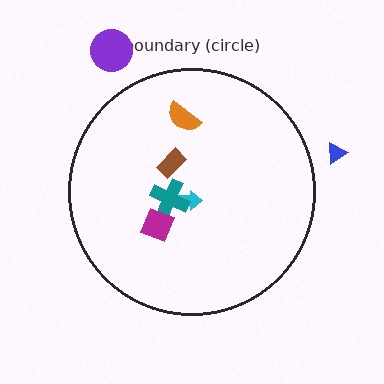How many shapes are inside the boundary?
5 inside, 2 outside.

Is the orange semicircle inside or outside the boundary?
Inside.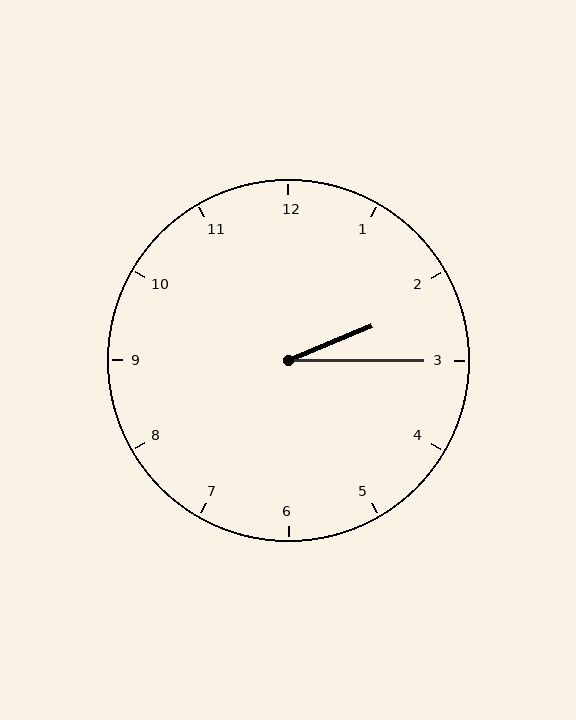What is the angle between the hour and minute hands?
Approximately 22 degrees.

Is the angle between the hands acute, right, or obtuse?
It is acute.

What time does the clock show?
2:15.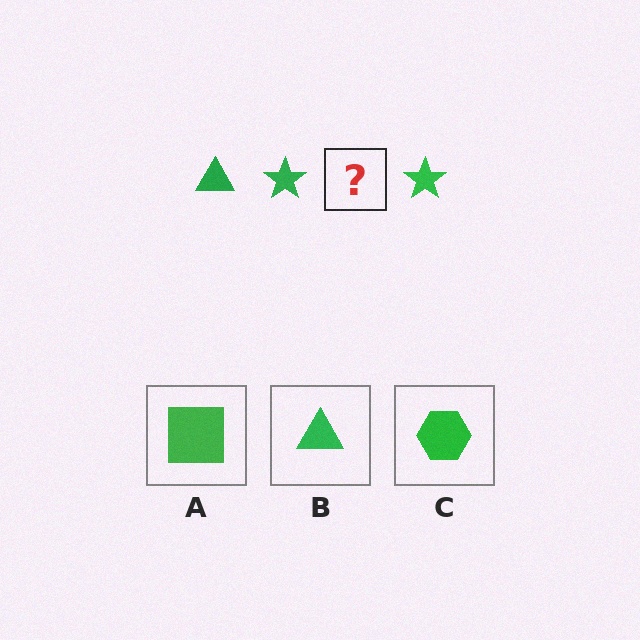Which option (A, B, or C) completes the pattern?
B.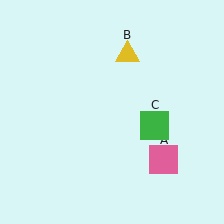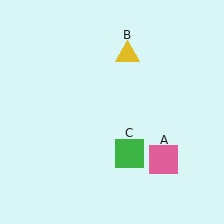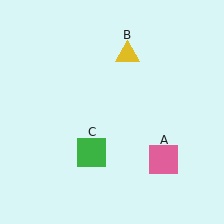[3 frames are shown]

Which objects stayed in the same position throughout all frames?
Pink square (object A) and yellow triangle (object B) remained stationary.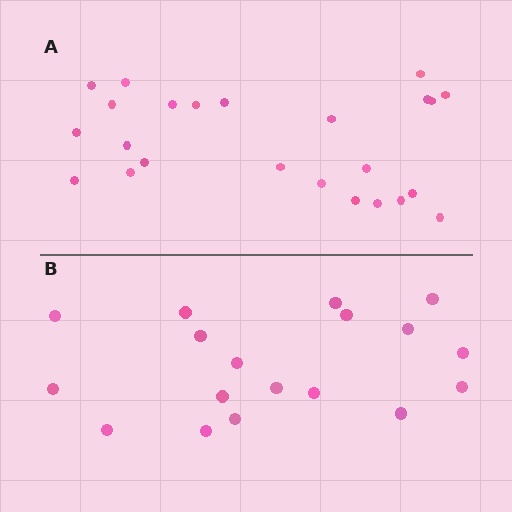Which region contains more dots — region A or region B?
Region A (the top region) has more dots.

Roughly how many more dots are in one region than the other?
Region A has about 6 more dots than region B.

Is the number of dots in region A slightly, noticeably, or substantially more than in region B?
Region A has noticeably more, but not dramatically so. The ratio is roughly 1.3 to 1.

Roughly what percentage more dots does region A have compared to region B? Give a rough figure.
About 35% more.